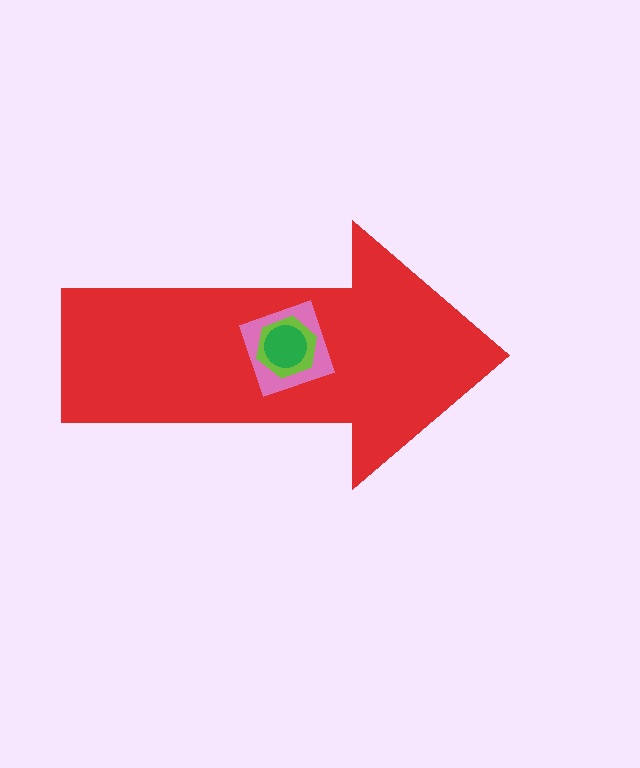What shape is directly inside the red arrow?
The pink diamond.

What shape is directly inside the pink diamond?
The lime hexagon.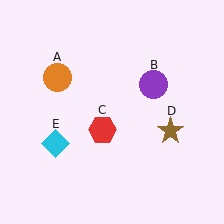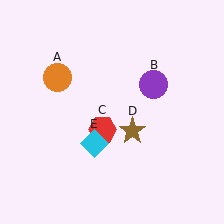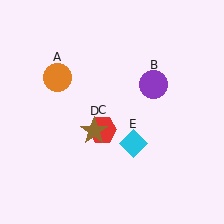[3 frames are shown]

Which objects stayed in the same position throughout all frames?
Orange circle (object A) and purple circle (object B) and red hexagon (object C) remained stationary.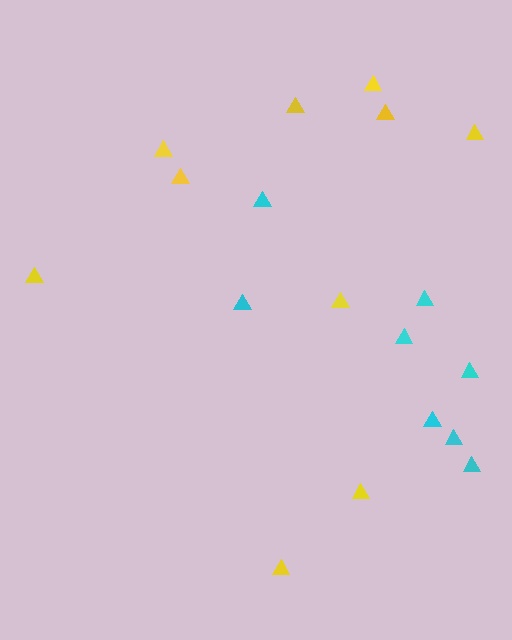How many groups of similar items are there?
There are 2 groups: one group of yellow triangles (10) and one group of cyan triangles (8).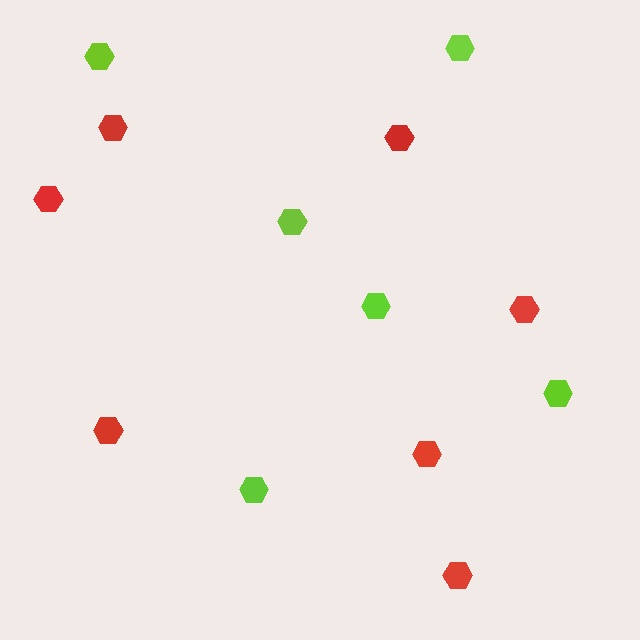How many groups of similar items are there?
There are 2 groups: one group of lime hexagons (6) and one group of red hexagons (7).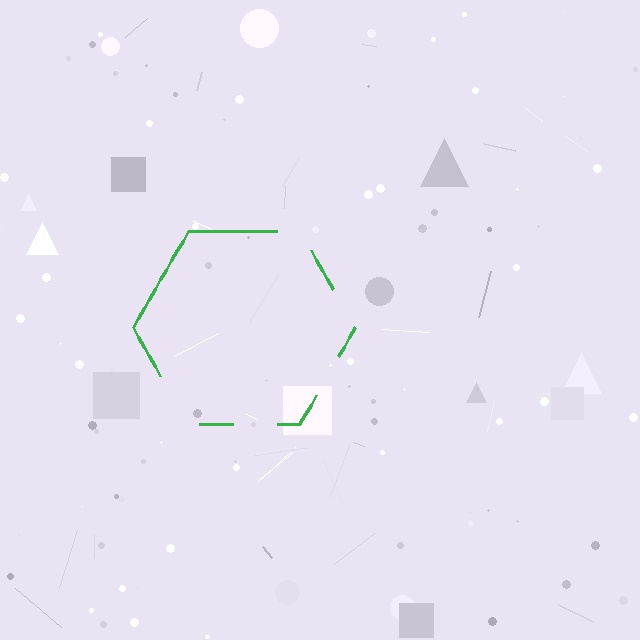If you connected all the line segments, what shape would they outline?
They would outline a hexagon.